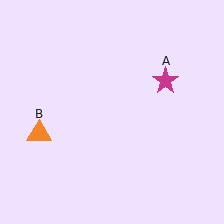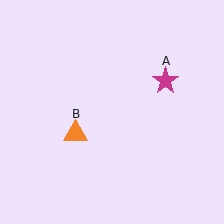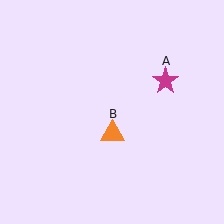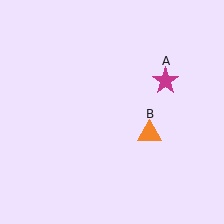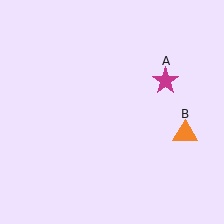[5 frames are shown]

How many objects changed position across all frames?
1 object changed position: orange triangle (object B).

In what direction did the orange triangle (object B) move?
The orange triangle (object B) moved right.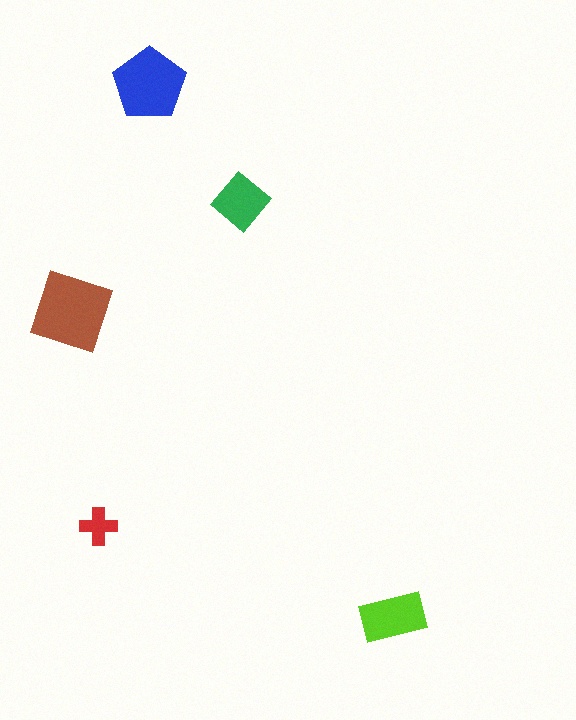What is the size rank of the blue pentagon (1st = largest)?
2nd.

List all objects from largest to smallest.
The brown square, the blue pentagon, the lime rectangle, the green diamond, the red cross.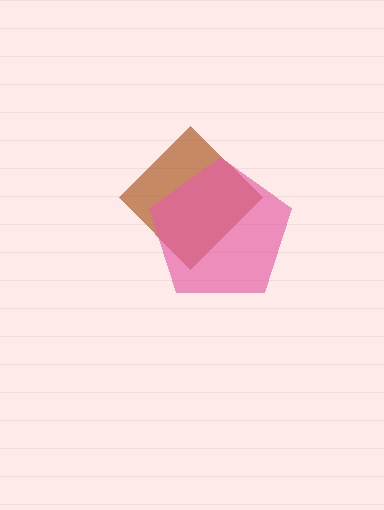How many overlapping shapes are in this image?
There are 2 overlapping shapes in the image.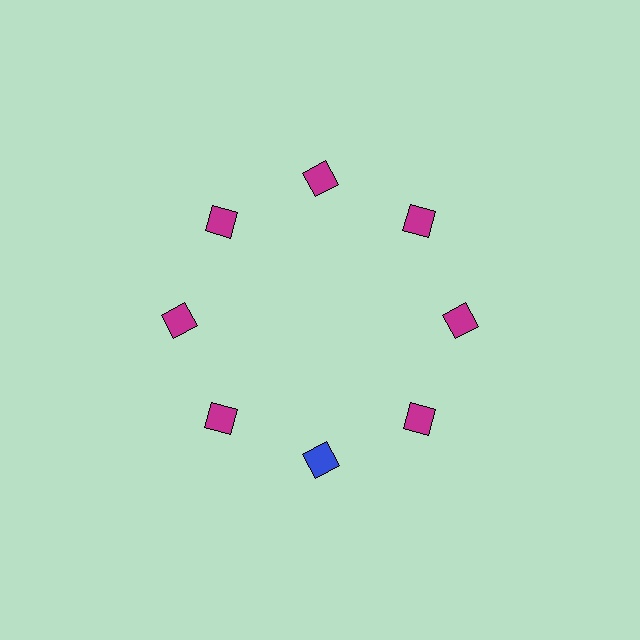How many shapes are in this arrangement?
There are 8 shapes arranged in a ring pattern.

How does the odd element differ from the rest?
It has a different color: blue instead of magenta.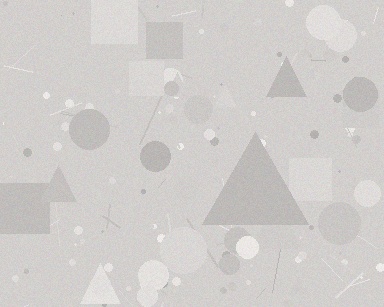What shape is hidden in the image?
A triangle is hidden in the image.